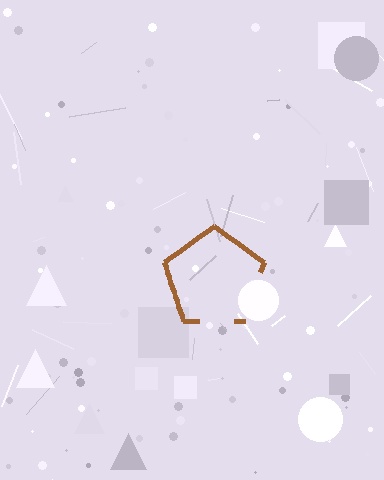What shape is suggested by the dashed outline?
The dashed outline suggests a pentagon.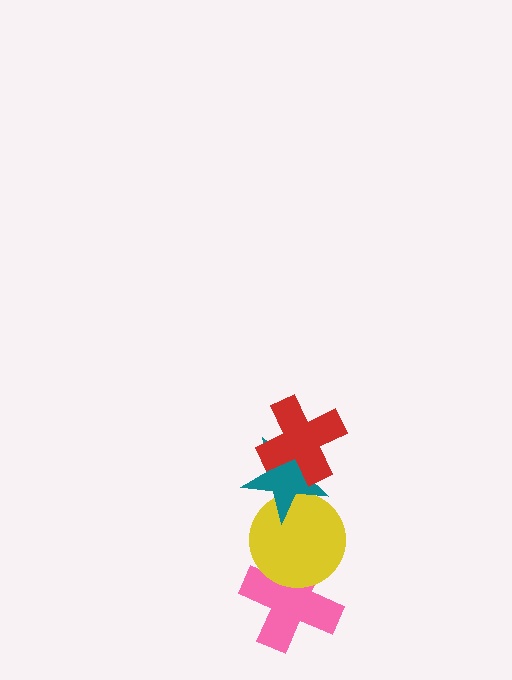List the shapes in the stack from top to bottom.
From top to bottom: the red cross, the teal star, the yellow circle, the pink cross.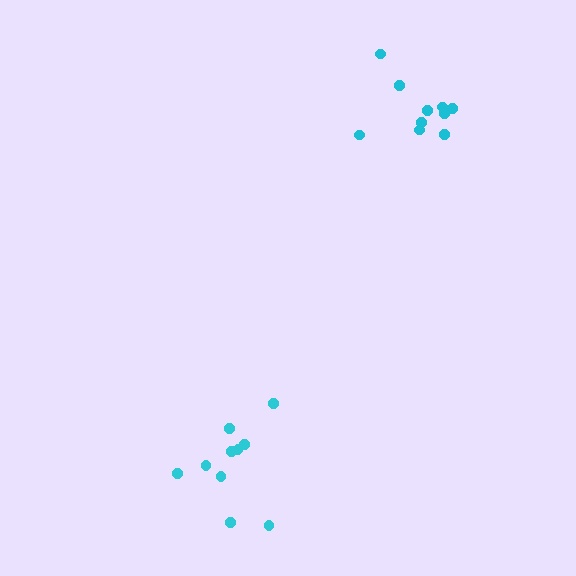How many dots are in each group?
Group 1: 10 dots, Group 2: 10 dots (20 total).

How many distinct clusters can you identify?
There are 2 distinct clusters.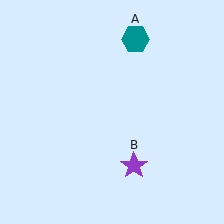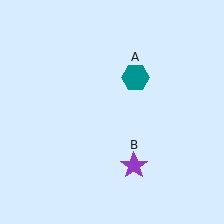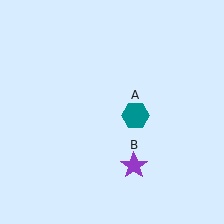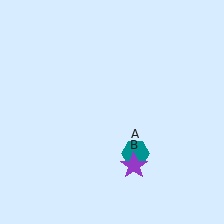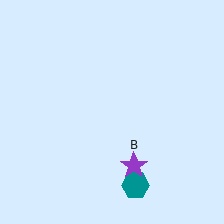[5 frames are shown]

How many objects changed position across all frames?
1 object changed position: teal hexagon (object A).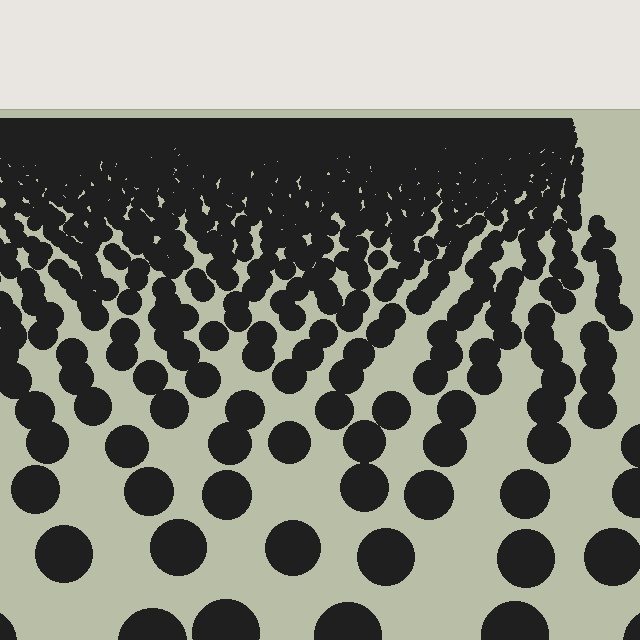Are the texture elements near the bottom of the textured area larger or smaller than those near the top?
Larger. Near the bottom, elements are closer to the viewer and appear at a bigger on-screen size.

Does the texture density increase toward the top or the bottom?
Density increases toward the top.